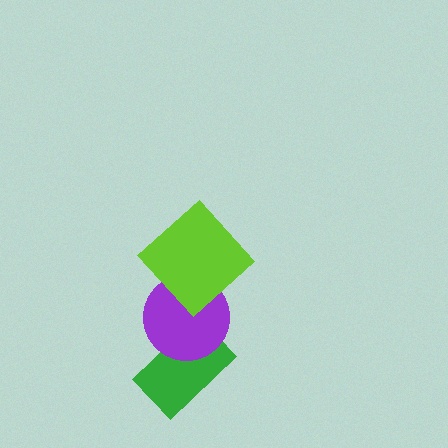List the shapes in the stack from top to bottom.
From top to bottom: the lime diamond, the purple circle, the green rectangle.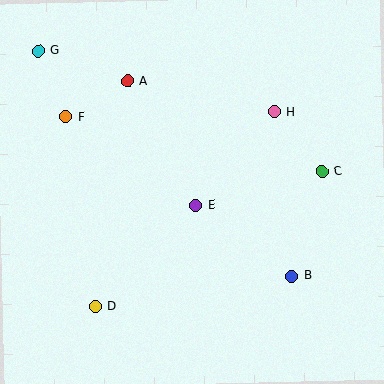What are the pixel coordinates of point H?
Point H is at (275, 112).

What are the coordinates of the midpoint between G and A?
The midpoint between G and A is at (83, 66).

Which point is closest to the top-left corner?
Point G is closest to the top-left corner.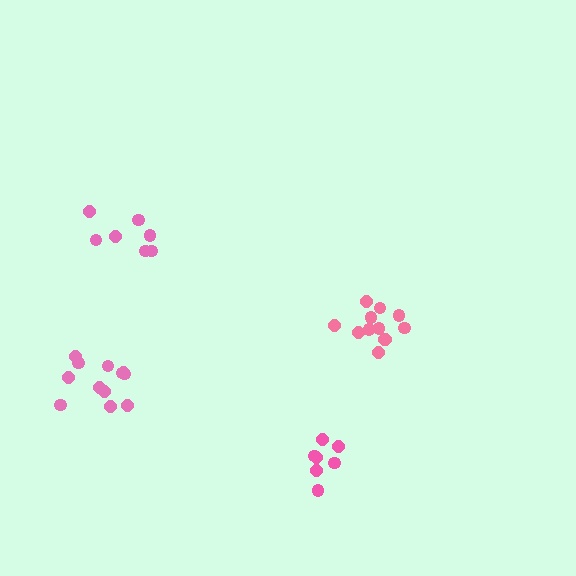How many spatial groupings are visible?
There are 4 spatial groupings.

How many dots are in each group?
Group 1: 12 dots, Group 2: 7 dots, Group 3: 7 dots, Group 4: 12 dots (38 total).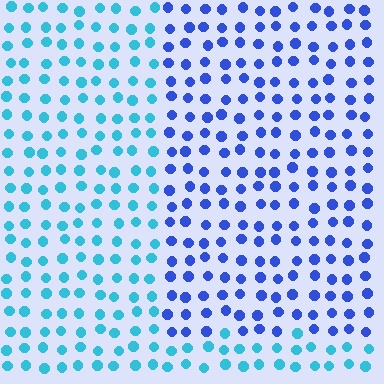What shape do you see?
I see a rectangle.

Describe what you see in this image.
The image is filled with small cyan elements in a uniform arrangement. A rectangle-shaped region is visible where the elements are tinted to a slightly different hue, forming a subtle color boundary.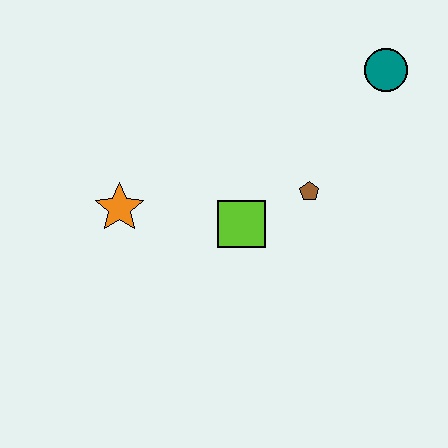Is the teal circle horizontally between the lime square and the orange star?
No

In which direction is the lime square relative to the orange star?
The lime square is to the right of the orange star.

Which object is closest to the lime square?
The brown pentagon is closest to the lime square.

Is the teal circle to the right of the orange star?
Yes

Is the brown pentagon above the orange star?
Yes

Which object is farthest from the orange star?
The teal circle is farthest from the orange star.